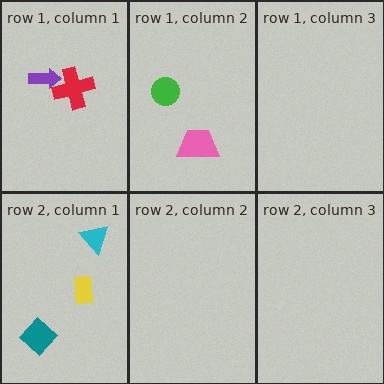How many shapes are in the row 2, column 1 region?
3.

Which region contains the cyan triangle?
The row 2, column 1 region.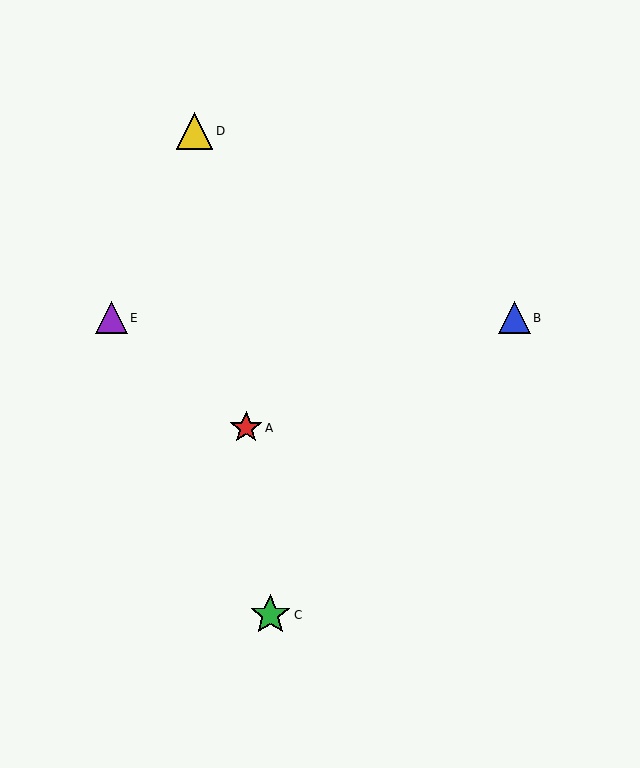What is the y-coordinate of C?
Object C is at y≈615.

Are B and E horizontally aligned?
Yes, both are at y≈318.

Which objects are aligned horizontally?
Objects B, E are aligned horizontally.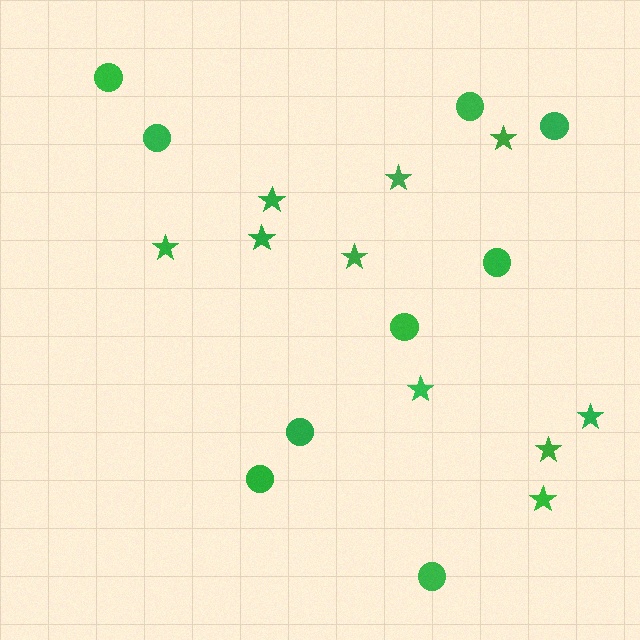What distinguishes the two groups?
There are 2 groups: one group of stars (10) and one group of circles (9).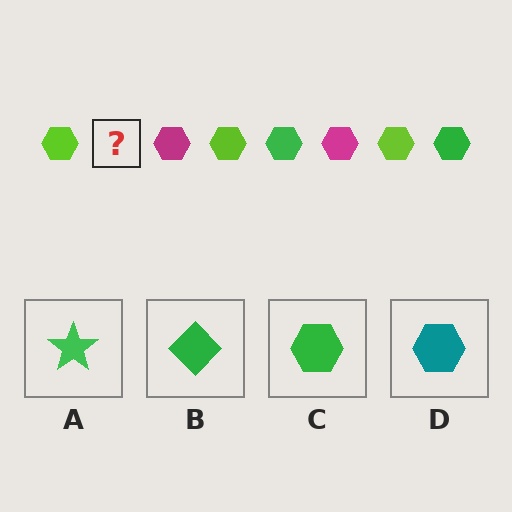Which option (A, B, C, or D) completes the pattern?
C.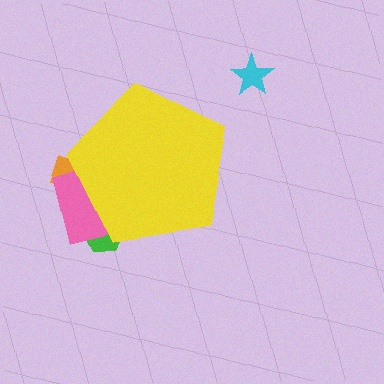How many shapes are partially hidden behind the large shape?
3 shapes are partially hidden.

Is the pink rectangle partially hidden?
Yes, the pink rectangle is partially hidden behind the yellow pentagon.